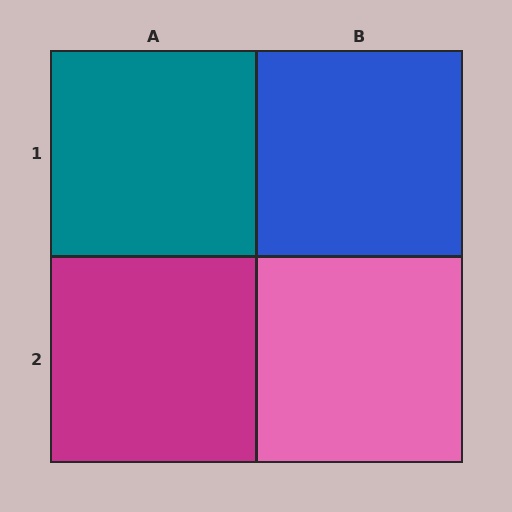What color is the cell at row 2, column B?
Pink.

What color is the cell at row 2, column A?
Magenta.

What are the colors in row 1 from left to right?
Teal, blue.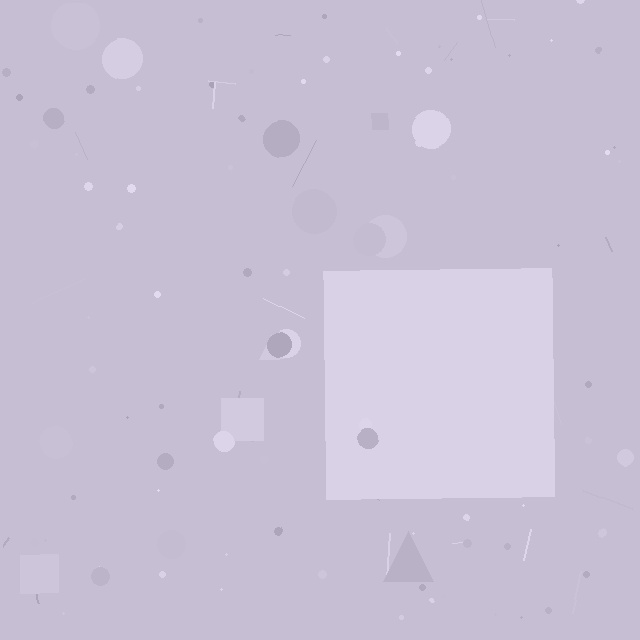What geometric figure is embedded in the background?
A square is embedded in the background.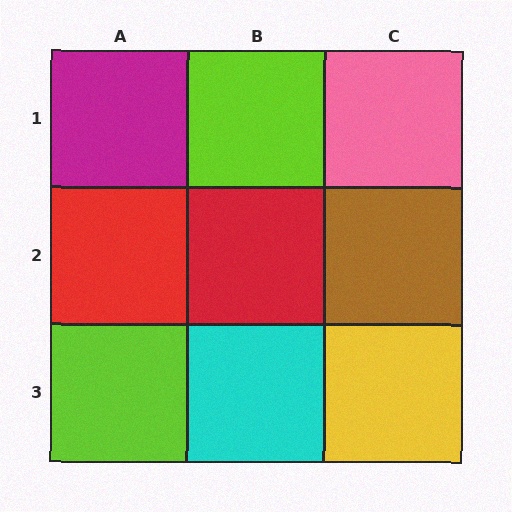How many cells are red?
2 cells are red.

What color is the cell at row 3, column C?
Yellow.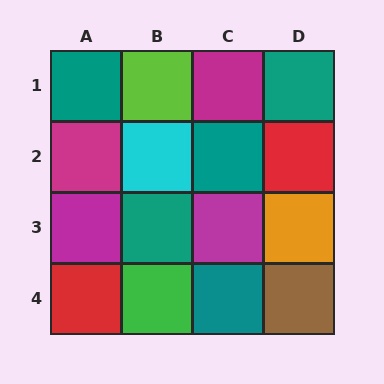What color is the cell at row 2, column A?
Magenta.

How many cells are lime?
1 cell is lime.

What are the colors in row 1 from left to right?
Teal, lime, magenta, teal.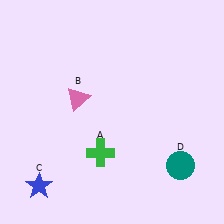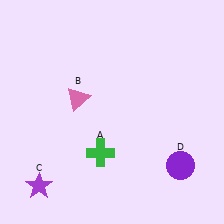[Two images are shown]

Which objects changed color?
C changed from blue to purple. D changed from teal to purple.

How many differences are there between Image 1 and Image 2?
There are 2 differences between the two images.